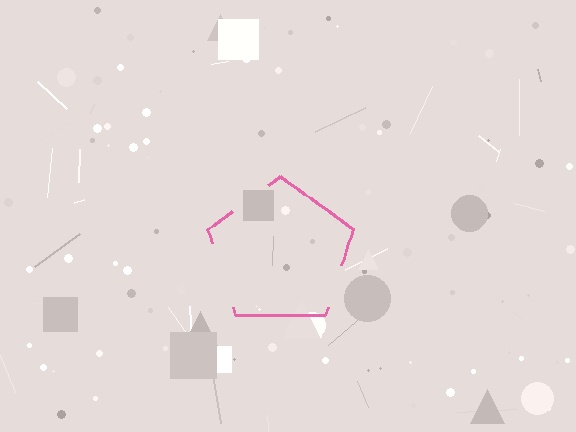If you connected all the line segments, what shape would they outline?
They would outline a pentagon.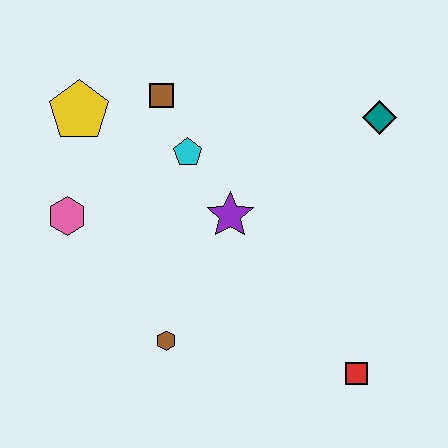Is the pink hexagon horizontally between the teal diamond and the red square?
No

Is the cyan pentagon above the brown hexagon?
Yes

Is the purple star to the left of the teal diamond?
Yes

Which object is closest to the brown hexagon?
The purple star is closest to the brown hexagon.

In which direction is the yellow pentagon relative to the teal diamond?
The yellow pentagon is to the left of the teal diamond.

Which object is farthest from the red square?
The yellow pentagon is farthest from the red square.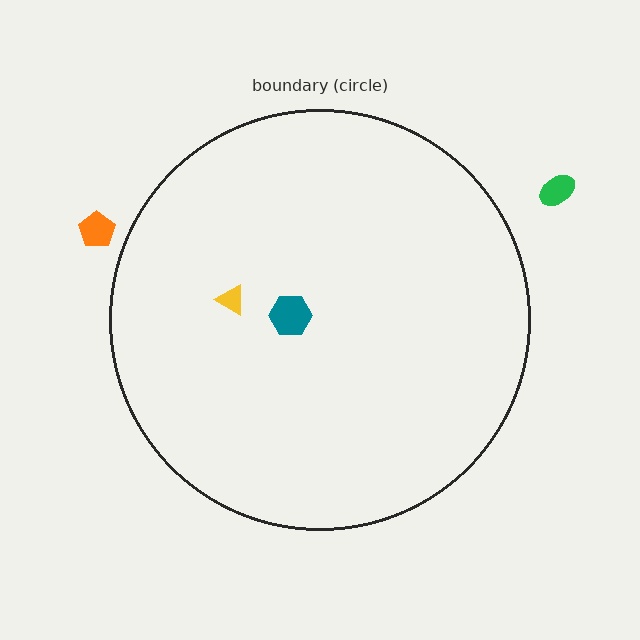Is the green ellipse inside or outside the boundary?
Outside.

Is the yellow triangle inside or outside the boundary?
Inside.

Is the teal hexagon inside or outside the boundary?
Inside.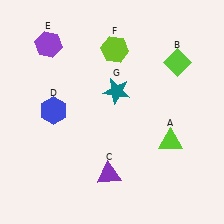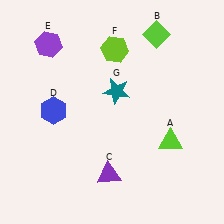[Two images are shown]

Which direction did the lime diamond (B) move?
The lime diamond (B) moved up.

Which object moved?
The lime diamond (B) moved up.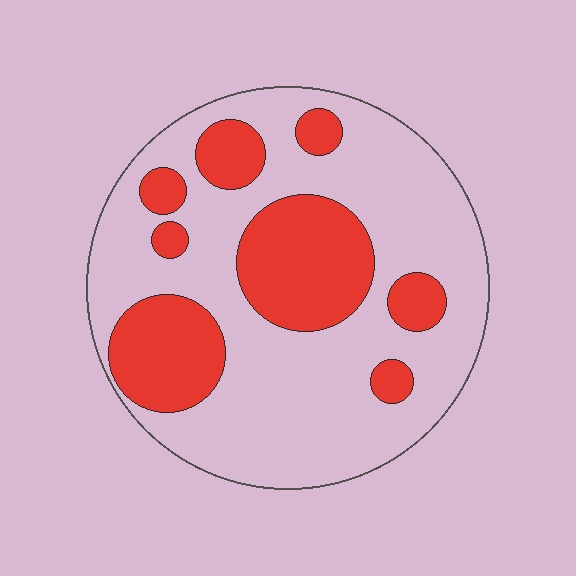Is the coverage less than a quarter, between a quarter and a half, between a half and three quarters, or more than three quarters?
Between a quarter and a half.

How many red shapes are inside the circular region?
8.